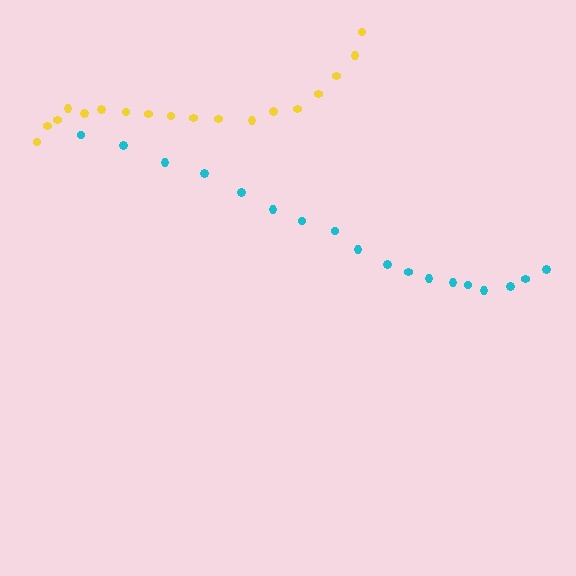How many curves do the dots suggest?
There are 2 distinct paths.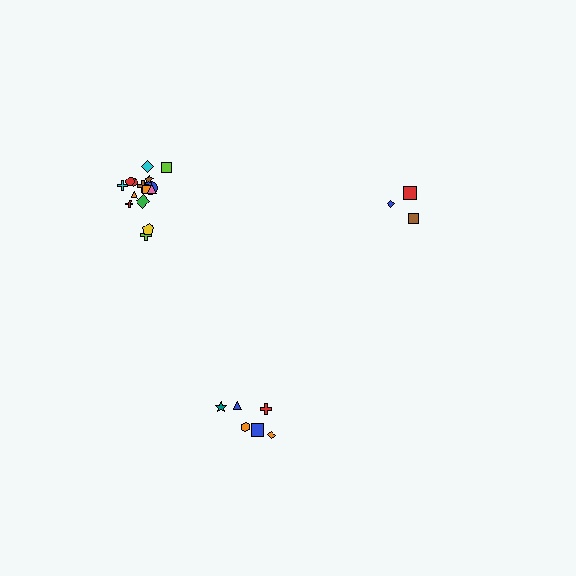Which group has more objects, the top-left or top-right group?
The top-left group.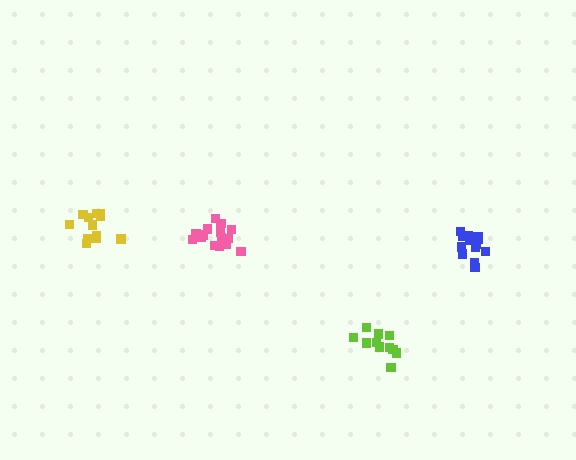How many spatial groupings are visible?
There are 4 spatial groupings.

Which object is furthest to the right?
The blue cluster is rightmost.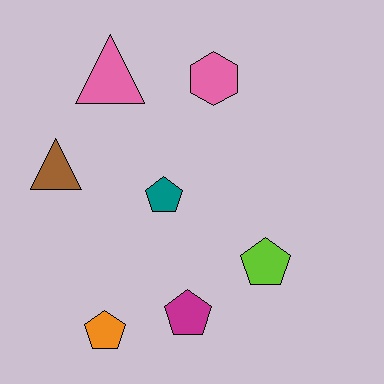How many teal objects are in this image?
There is 1 teal object.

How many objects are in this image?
There are 7 objects.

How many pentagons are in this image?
There are 4 pentagons.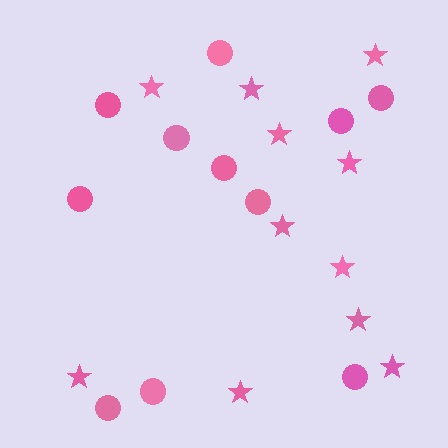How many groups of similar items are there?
There are 2 groups: one group of stars (11) and one group of circles (11).